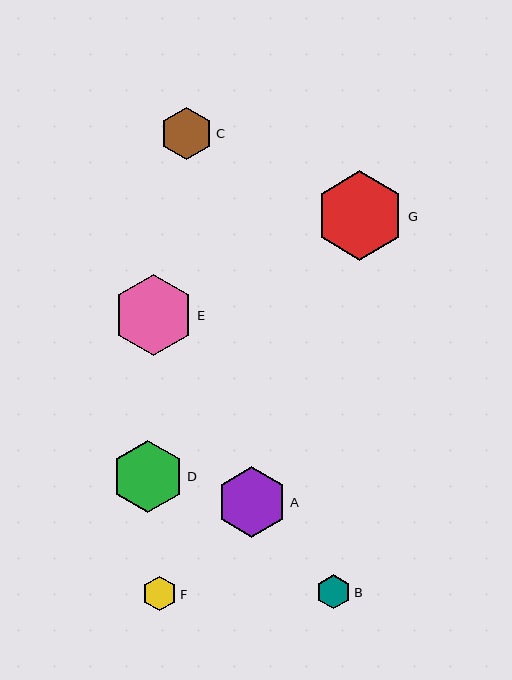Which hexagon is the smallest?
Hexagon B is the smallest with a size of approximately 34 pixels.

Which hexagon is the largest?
Hexagon G is the largest with a size of approximately 90 pixels.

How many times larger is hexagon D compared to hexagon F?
Hexagon D is approximately 2.1 times the size of hexagon F.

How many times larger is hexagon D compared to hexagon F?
Hexagon D is approximately 2.1 times the size of hexagon F.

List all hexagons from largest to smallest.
From largest to smallest: G, E, D, A, C, F, B.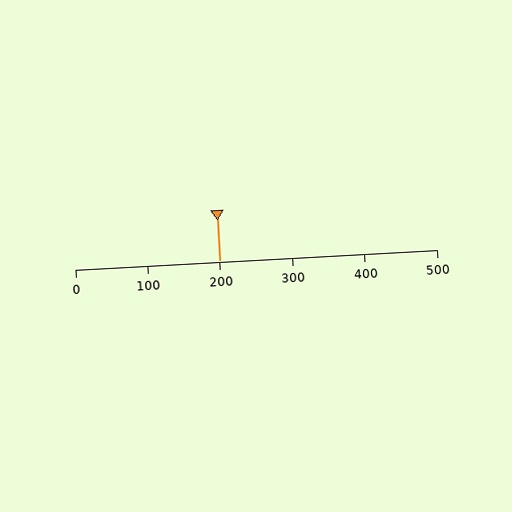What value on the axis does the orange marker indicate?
The marker indicates approximately 200.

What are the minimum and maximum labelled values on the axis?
The axis runs from 0 to 500.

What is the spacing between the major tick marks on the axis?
The major ticks are spaced 100 apart.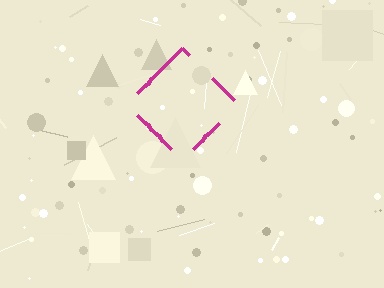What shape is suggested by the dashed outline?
The dashed outline suggests a diamond.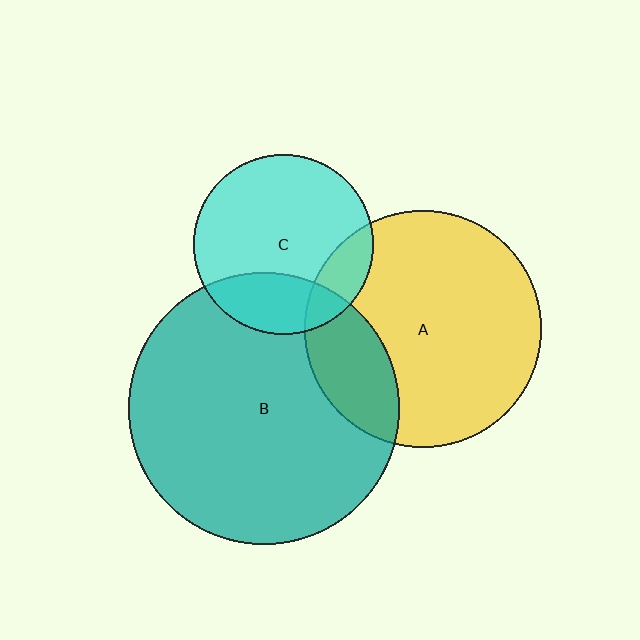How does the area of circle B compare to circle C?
Approximately 2.3 times.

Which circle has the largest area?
Circle B (teal).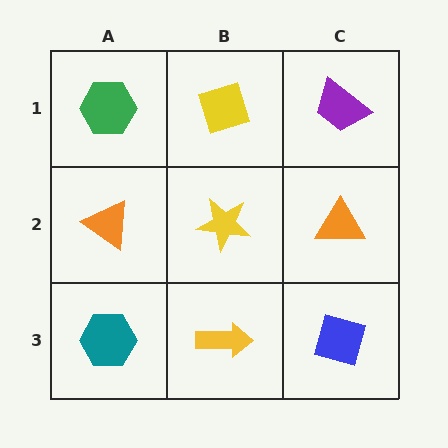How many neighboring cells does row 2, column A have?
3.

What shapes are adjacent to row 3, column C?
An orange triangle (row 2, column C), a yellow arrow (row 3, column B).